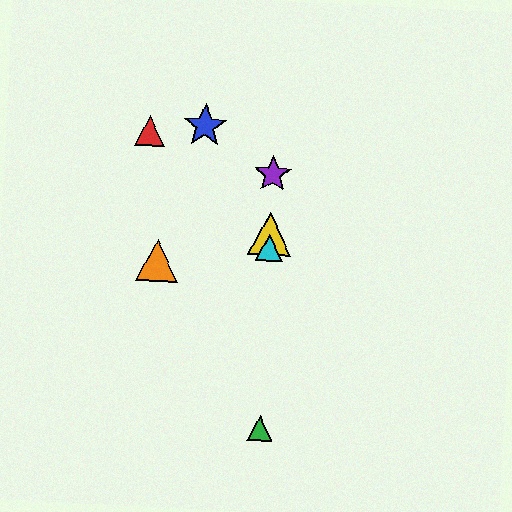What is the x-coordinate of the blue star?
The blue star is at x≈205.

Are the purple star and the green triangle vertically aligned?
Yes, both are at x≈273.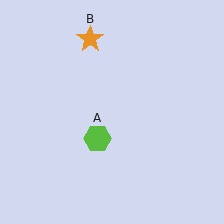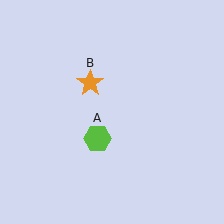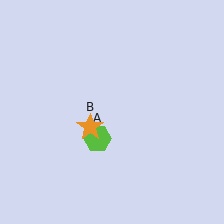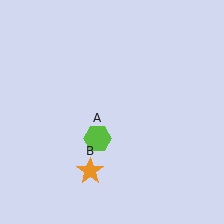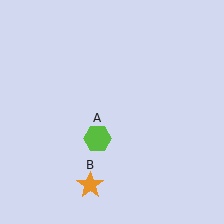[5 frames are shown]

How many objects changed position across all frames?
1 object changed position: orange star (object B).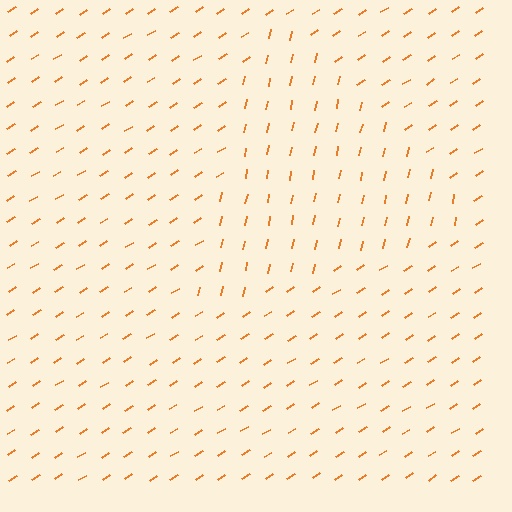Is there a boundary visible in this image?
Yes, there is a texture boundary formed by a change in line orientation.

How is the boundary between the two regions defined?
The boundary is defined purely by a change in line orientation (approximately 45 degrees difference). All lines are the same color and thickness.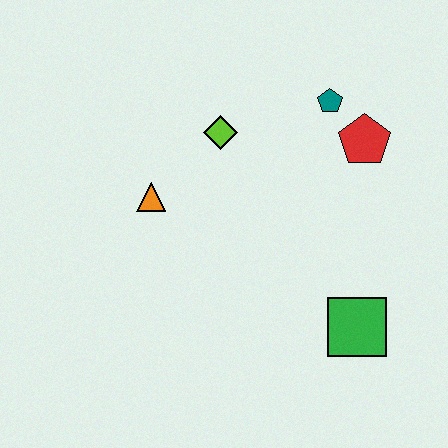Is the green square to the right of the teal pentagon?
Yes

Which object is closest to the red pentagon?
The teal pentagon is closest to the red pentagon.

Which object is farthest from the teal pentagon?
The green square is farthest from the teal pentagon.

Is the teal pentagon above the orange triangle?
Yes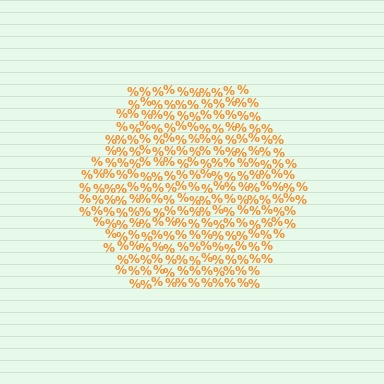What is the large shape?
The large shape is a hexagon.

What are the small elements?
The small elements are percent signs.